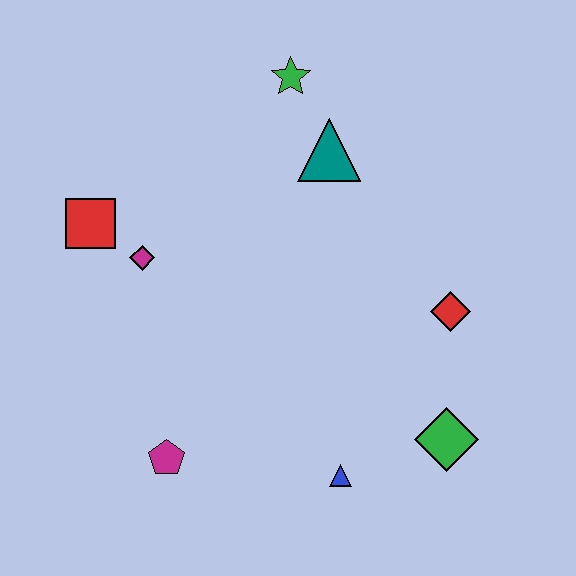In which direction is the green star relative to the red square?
The green star is to the right of the red square.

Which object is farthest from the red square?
The green diamond is farthest from the red square.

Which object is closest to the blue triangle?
The green diamond is closest to the blue triangle.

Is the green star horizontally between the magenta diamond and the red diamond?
Yes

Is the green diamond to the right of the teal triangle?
Yes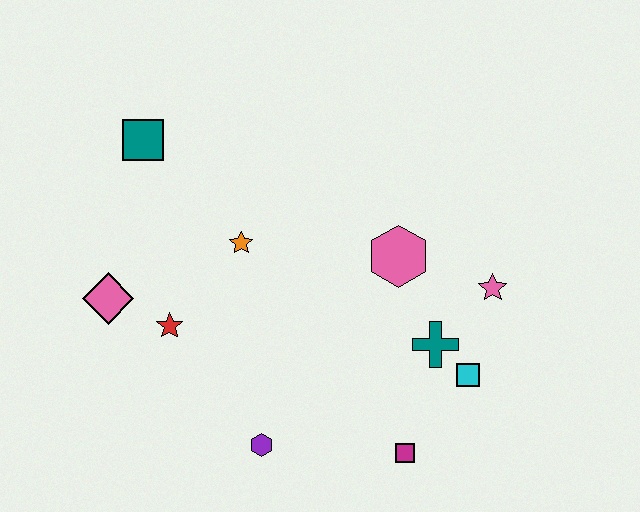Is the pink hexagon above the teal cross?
Yes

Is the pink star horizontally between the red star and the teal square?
No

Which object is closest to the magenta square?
The cyan square is closest to the magenta square.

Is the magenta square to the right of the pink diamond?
Yes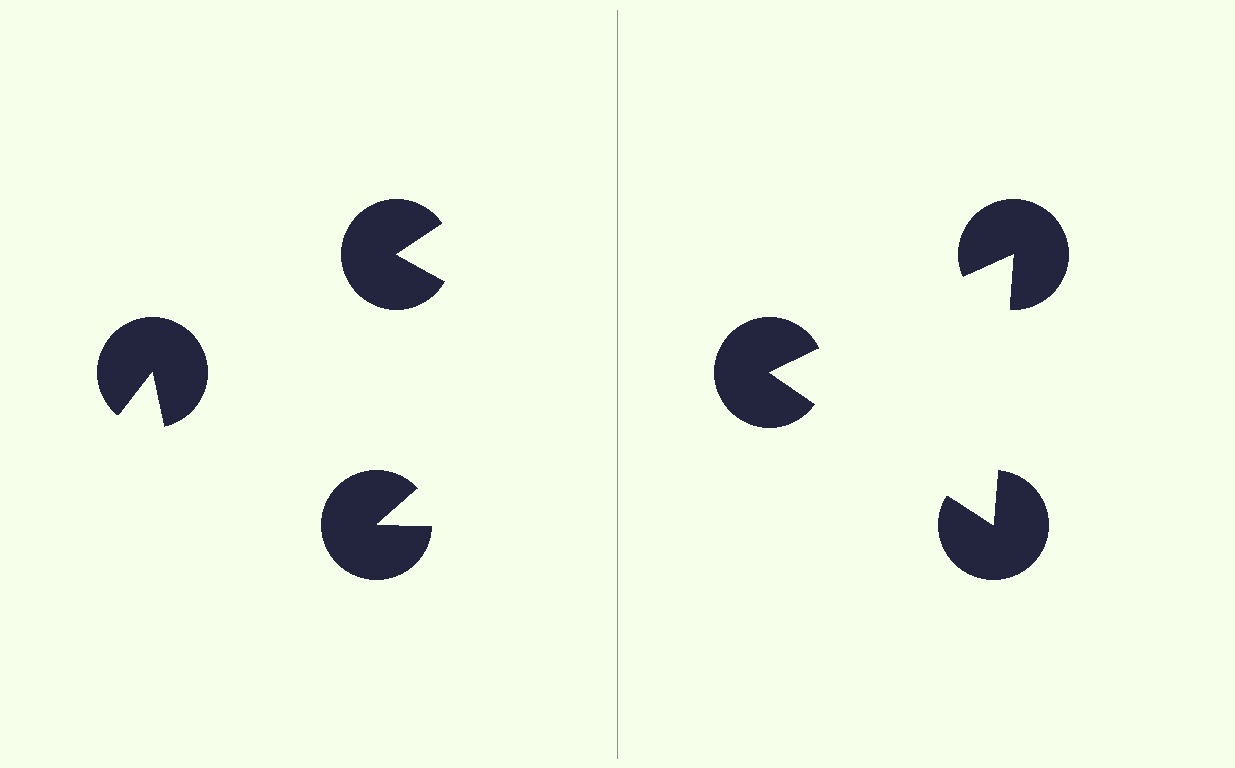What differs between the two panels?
The pac-man discs are positioned identically on both sides; only the wedge orientations differ. On the right they align to a triangle; on the left they are misaligned.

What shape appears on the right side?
An illusory triangle.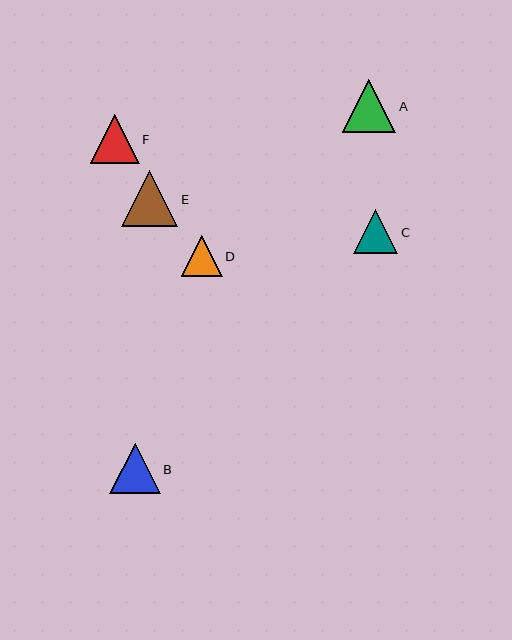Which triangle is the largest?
Triangle E is the largest with a size of approximately 56 pixels.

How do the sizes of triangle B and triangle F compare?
Triangle B and triangle F are approximately the same size.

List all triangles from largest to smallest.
From largest to smallest: E, A, B, F, C, D.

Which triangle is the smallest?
Triangle D is the smallest with a size of approximately 41 pixels.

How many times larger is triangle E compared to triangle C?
Triangle E is approximately 1.3 times the size of triangle C.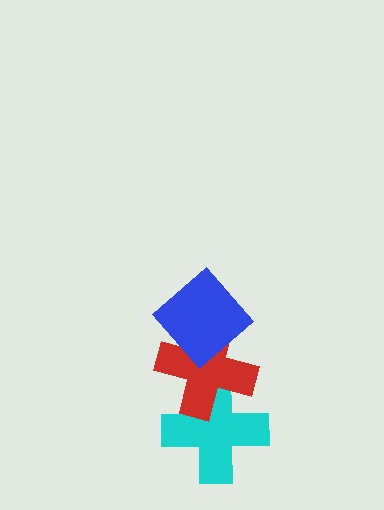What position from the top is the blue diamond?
The blue diamond is 1st from the top.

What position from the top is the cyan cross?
The cyan cross is 3rd from the top.